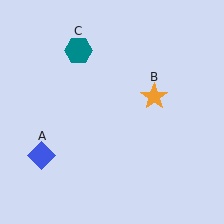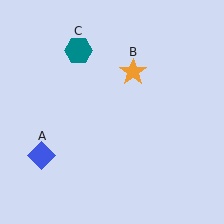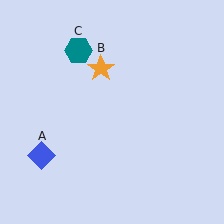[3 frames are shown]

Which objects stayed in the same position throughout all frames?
Blue diamond (object A) and teal hexagon (object C) remained stationary.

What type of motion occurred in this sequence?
The orange star (object B) rotated counterclockwise around the center of the scene.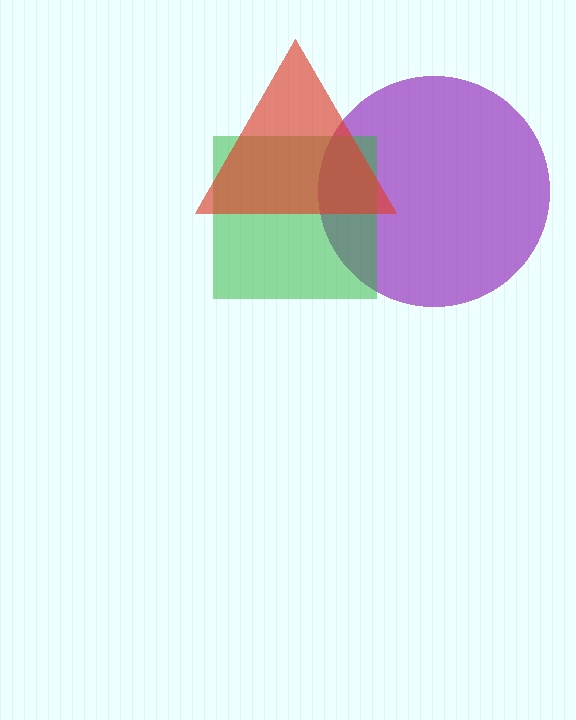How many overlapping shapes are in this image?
There are 3 overlapping shapes in the image.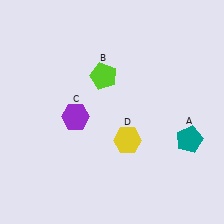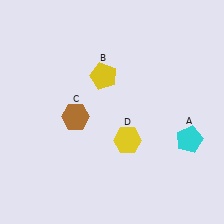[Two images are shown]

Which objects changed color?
A changed from teal to cyan. B changed from lime to yellow. C changed from purple to brown.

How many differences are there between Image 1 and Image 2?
There are 3 differences between the two images.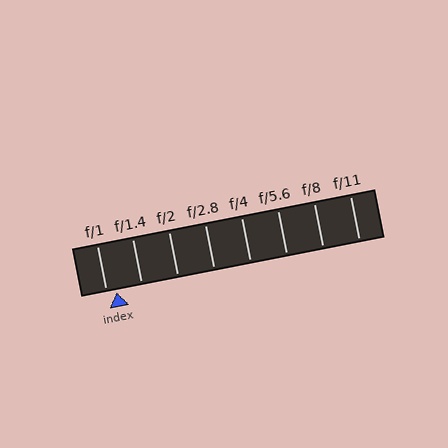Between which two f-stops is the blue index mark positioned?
The index mark is between f/1 and f/1.4.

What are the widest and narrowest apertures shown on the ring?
The widest aperture shown is f/1 and the narrowest is f/11.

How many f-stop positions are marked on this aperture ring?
There are 8 f-stop positions marked.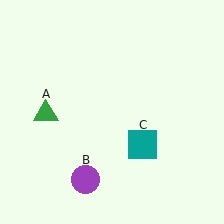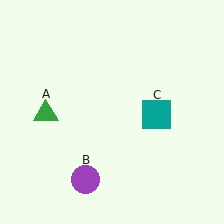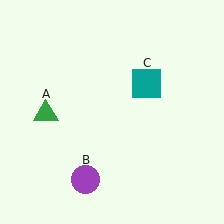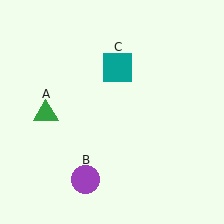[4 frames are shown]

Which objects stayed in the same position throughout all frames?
Green triangle (object A) and purple circle (object B) remained stationary.